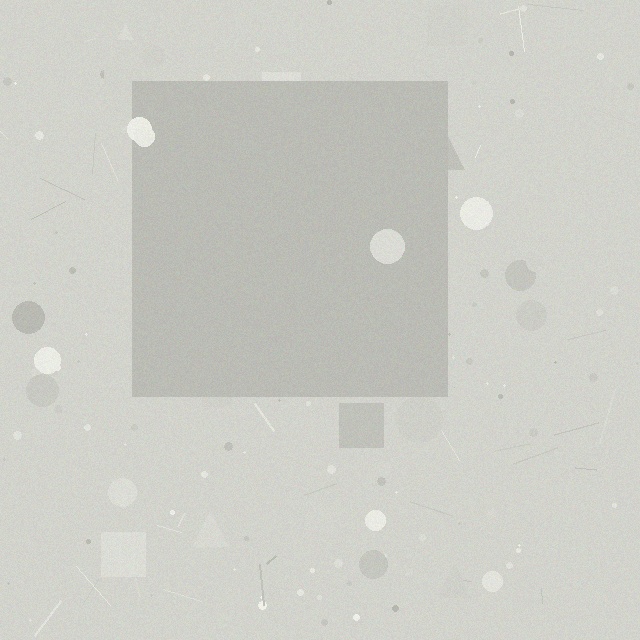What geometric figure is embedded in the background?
A square is embedded in the background.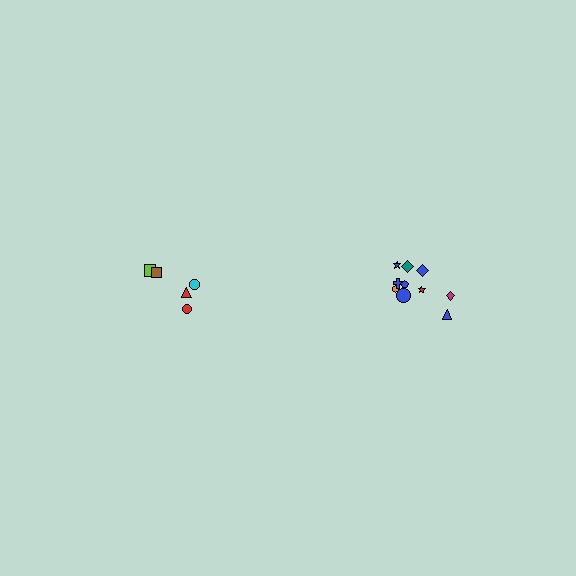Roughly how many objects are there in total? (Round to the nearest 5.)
Roughly 15 objects in total.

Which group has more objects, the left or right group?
The right group.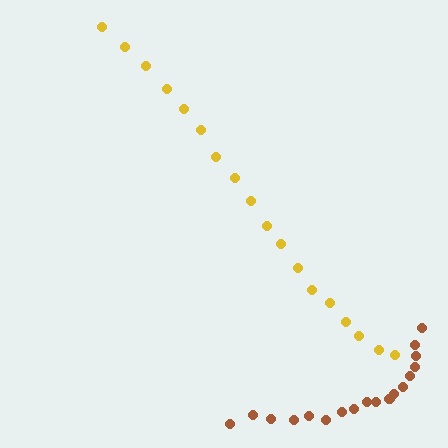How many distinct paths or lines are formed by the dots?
There are 2 distinct paths.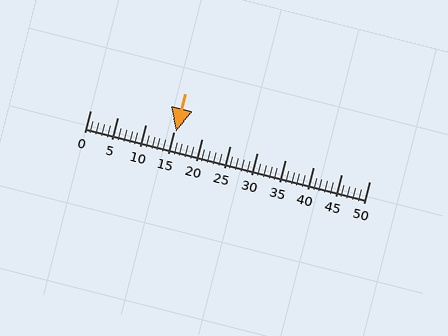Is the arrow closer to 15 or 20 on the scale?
The arrow is closer to 15.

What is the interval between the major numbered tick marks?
The major tick marks are spaced 5 units apart.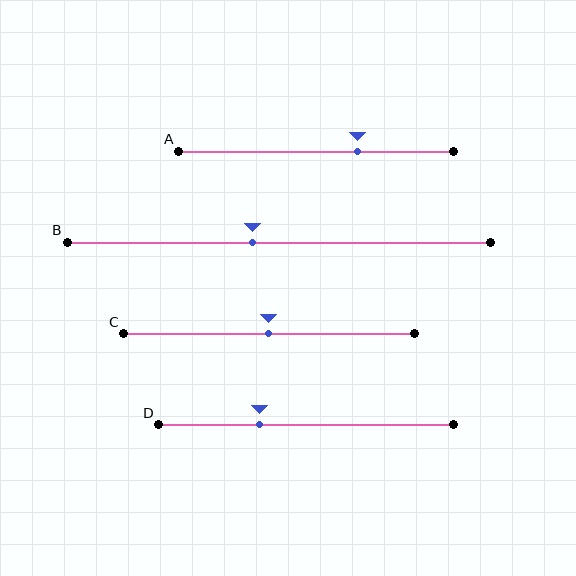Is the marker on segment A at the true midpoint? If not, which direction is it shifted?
No, the marker on segment A is shifted to the right by about 15% of the segment length.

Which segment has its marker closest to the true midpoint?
Segment C has its marker closest to the true midpoint.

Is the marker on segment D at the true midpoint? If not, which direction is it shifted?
No, the marker on segment D is shifted to the left by about 16% of the segment length.